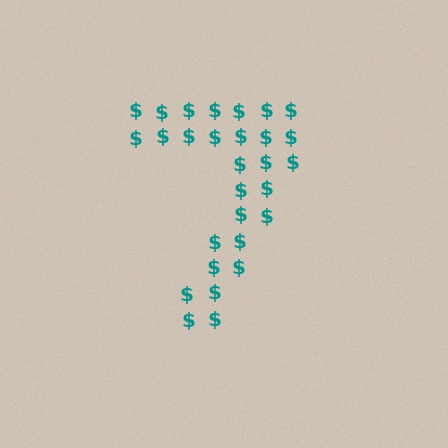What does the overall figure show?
The overall figure shows the digit 7.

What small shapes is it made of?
It is made of small dollar signs.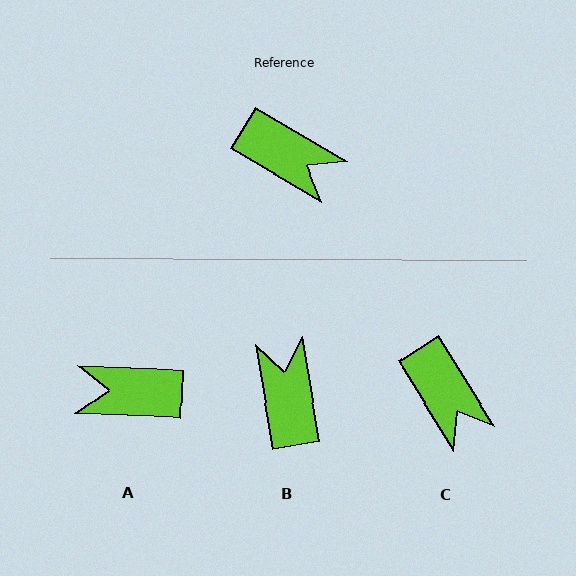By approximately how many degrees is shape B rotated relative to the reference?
Approximately 130 degrees counter-clockwise.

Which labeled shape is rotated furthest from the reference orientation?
A, about 152 degrees away.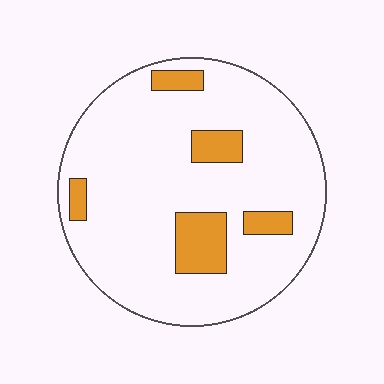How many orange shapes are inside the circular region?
5.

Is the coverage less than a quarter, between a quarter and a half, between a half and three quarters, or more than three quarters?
Less than a quarter.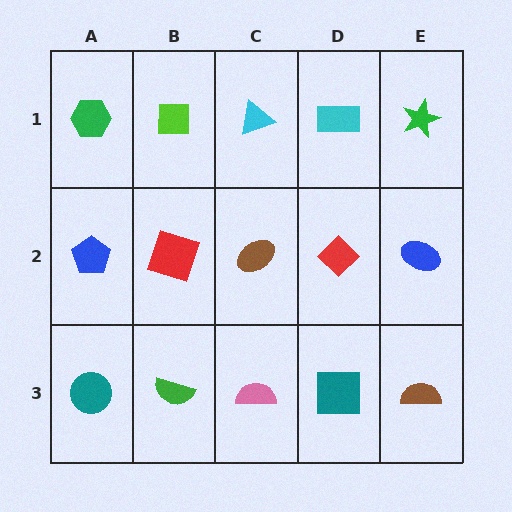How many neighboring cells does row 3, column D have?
3.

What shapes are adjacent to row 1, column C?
A brown ellipse (row 2, column C), a lime square (row 1, column B), a cyan rectangle (row 1, column D).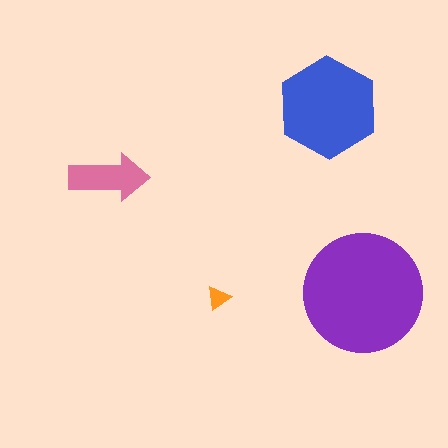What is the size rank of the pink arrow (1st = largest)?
3rd.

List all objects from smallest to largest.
The orange triangle, the pink arrow, the blue hexagon, the purple circle.